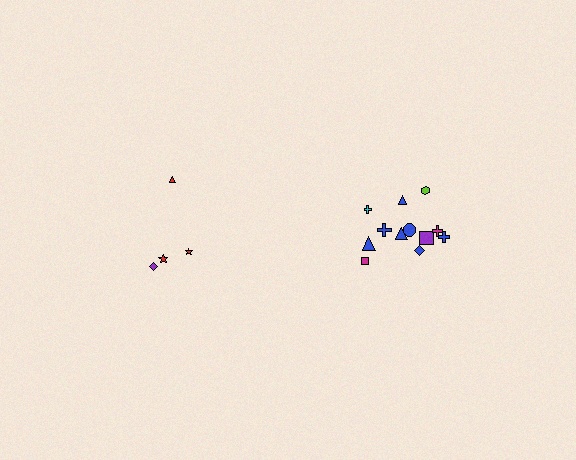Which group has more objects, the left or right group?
The right group.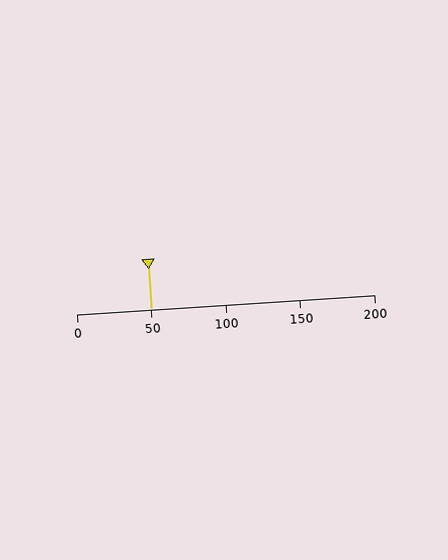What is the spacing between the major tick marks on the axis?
The major ticks are spaced 50 apart.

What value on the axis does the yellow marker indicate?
The marker indicates approximately 50.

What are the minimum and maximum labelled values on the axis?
The axis runs from 0 to 200.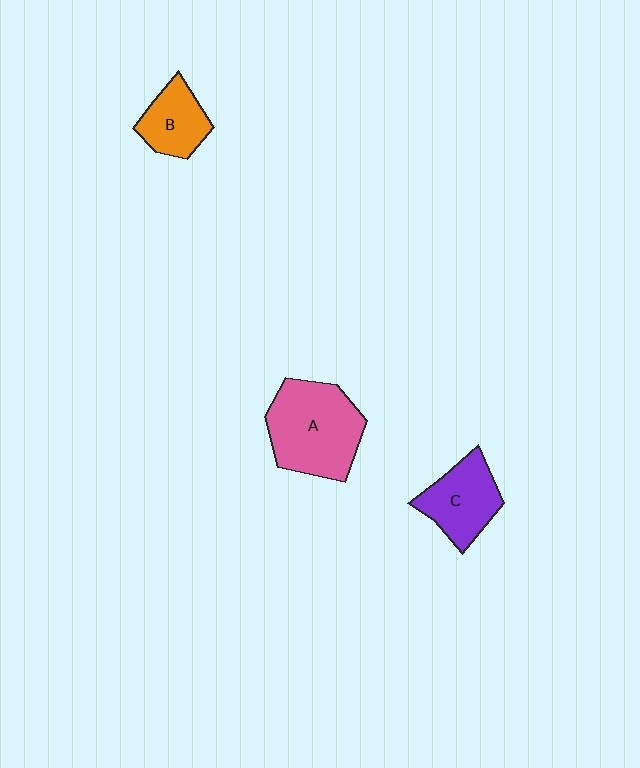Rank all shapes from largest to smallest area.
From largest to smallest: A (pink), C (purple), B (orange).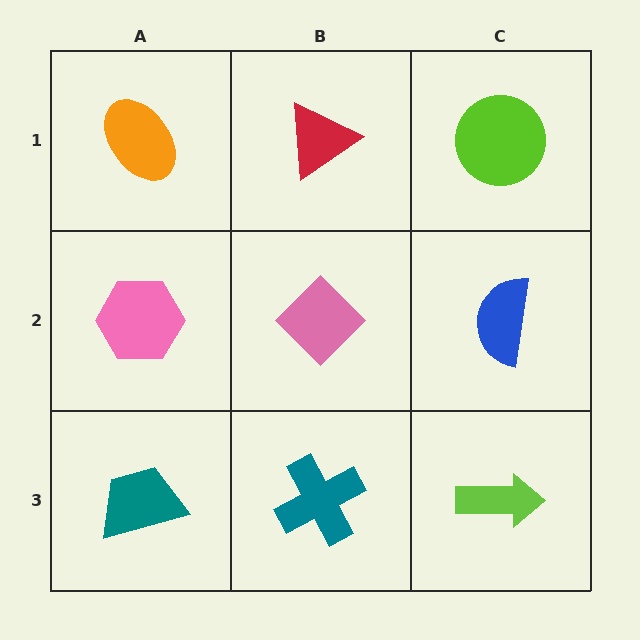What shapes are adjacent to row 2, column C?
A lime circle (row 1, column C), a lime arrow (row 3, column C), a pink diamond (row 2, column B).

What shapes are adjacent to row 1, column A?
A pink hexagon (row 2, column A), a red triangle (row 1, column B).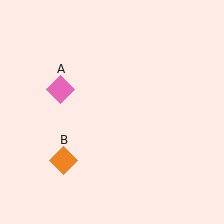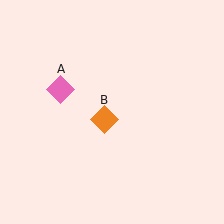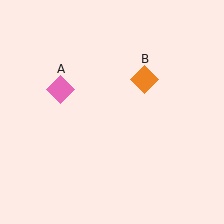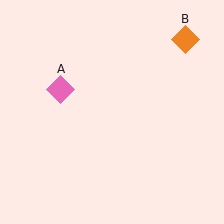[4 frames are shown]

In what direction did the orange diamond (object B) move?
The orange diamond (object B) moved up and to the right.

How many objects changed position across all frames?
1 object changed position: orange diamond (object B).